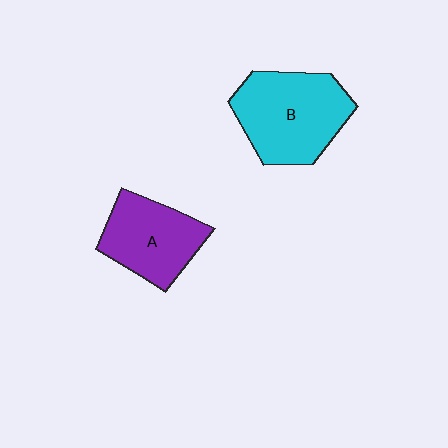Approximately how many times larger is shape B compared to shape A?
Approximately 1.3 times.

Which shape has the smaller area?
Shape A (purple).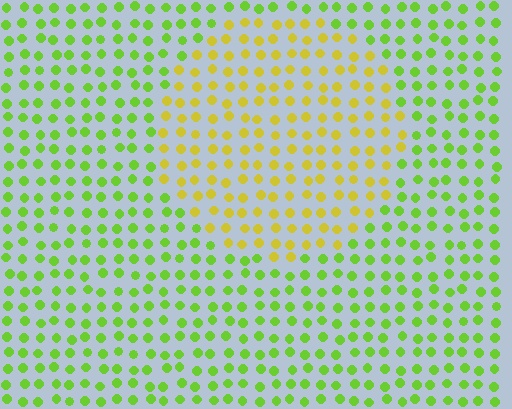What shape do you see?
I see a circle.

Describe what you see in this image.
The image is filled with small lime elements in a uniform arrangement. A circle-shaped region is visible where the elements are tinted to a slightly different hue, forming a subtle color boundary.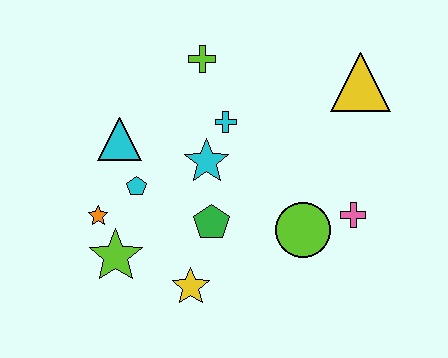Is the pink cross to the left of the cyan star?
No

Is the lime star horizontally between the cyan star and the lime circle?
No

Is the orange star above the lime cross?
No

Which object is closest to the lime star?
The orange star is closest to the lime star.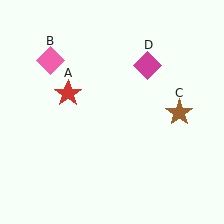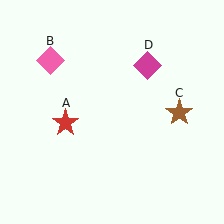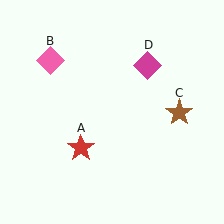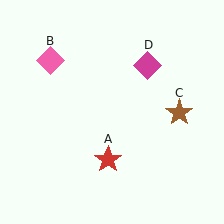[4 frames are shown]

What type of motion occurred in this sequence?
The red star (object A) rotated counterclockwise around the center of the scene.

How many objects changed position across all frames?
1 object changed position: red star (object A).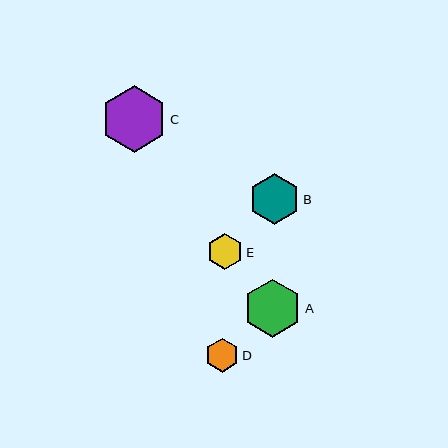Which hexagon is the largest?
Hexagon C is the largest with a size of approximately 67 pixels.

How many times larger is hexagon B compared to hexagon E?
Hexagon B is approximately 1.4 times the size of hexagon E.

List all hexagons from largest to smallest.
From largest to smallest: C, A, B, E, D.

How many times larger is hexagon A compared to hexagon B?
Hexagon A is approximately 1.1 times the size of hexagon B.